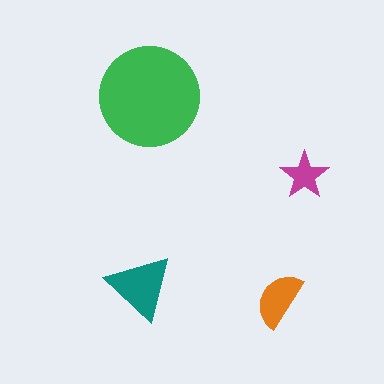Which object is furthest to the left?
The teal triangle is leftmost.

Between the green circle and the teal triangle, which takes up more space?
The green circle.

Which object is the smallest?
The magenta star.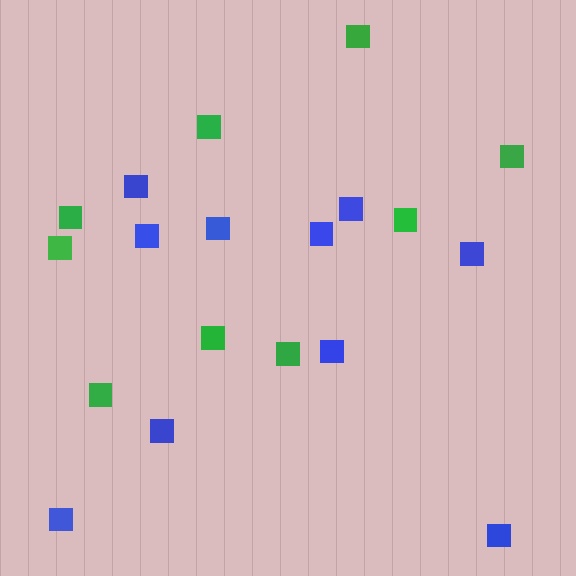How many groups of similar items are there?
There are 2 groups: one group of green squares (9) and one group of blue squares (10).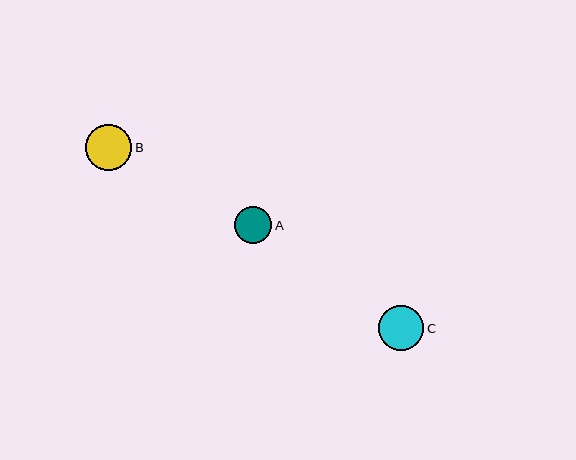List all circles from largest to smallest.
From largest to smallest: B, C, A.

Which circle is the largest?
Circle B is the largest with a size of approximately 46 pixels.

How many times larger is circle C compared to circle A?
Circle C is approximately 1.2 times the size of circle A.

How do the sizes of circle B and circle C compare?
Circle B and circle C are approximately the same size.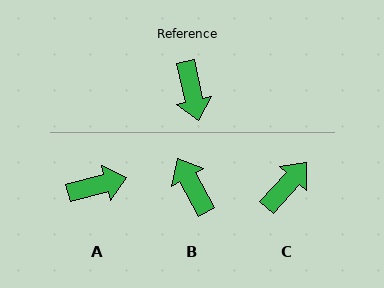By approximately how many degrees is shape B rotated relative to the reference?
Approximately 163 degrees clockwise.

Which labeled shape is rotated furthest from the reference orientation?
B, about 163 degrees away.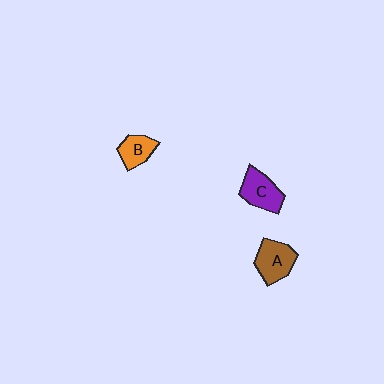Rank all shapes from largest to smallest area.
From largest to smallest: A (brown), C (purple), B (orange).